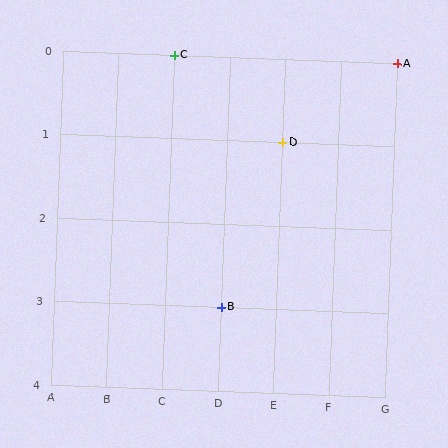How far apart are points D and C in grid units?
Points D and C are 2 columns and 1 row apart (about 2.2 grid units diagonally).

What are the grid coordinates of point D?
Point D is at grid coordinates (E, 1).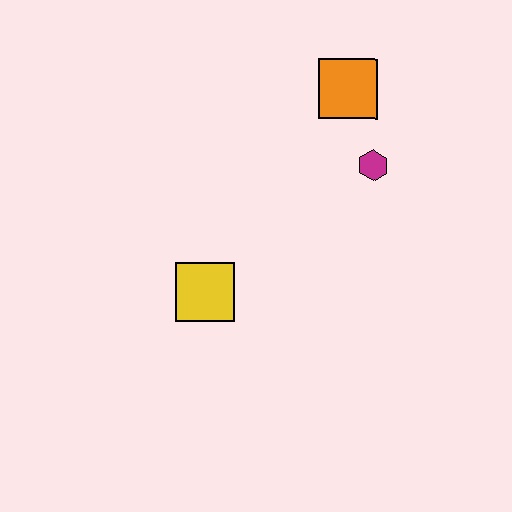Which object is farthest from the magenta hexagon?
The yellow square is farthest from the magenta hexagon.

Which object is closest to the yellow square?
The magenta hexagon is closest to the yellow square.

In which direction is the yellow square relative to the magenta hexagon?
The yellow square is to the left of the magenta hexagon.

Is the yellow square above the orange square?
No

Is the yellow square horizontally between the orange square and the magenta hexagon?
No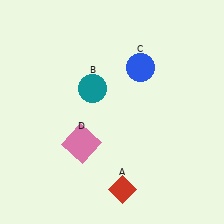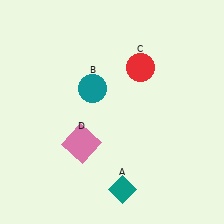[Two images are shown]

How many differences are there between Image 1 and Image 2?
There are 2 differences between the two images.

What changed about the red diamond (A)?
In Image 1, A is red. In Image 2, it changed to teal.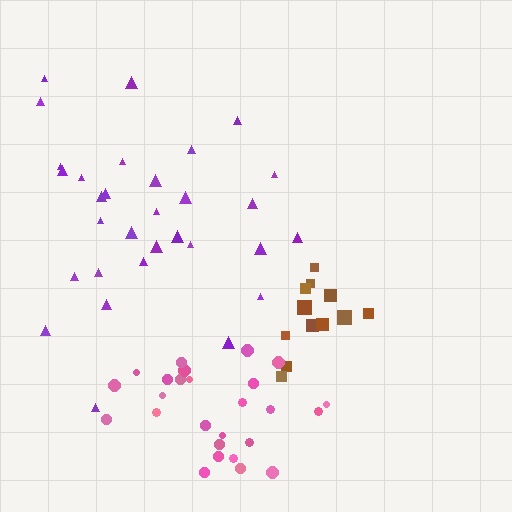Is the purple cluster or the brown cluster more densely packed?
Brown.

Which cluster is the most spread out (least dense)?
Purple.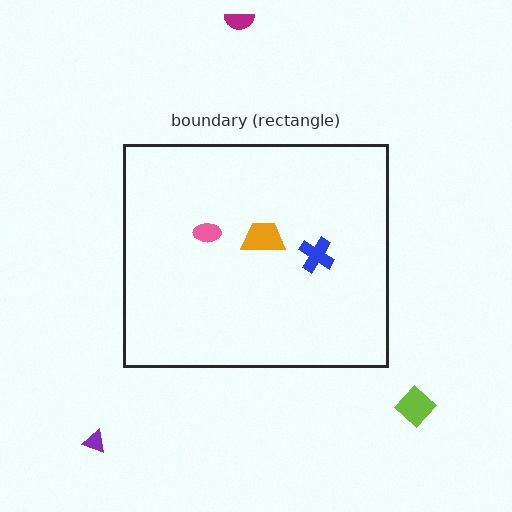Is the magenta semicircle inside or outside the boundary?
Outside.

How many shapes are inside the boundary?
3 inside, 3 outside.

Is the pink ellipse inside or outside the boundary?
Inside.